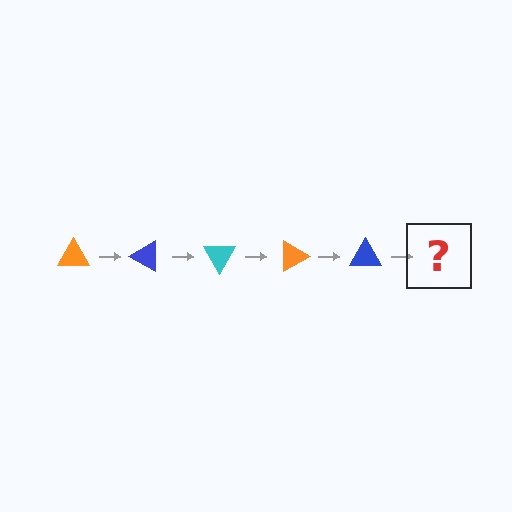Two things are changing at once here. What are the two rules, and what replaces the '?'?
The two rules are that it rotates 30 degrees each step and the color cycles through orange, blue, and cyan. The '?' should be a cyan triangle, rotated 150 degrees from the start.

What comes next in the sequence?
The next element should be a cyan triangle, rotated 150 degrees from the start.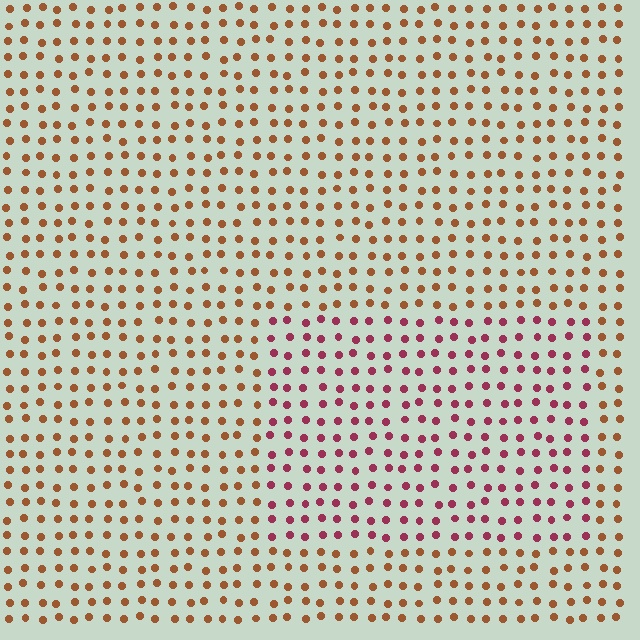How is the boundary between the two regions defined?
The boundary is defined purely by a slight shift in hue (about 44 degrees). Spacing, size, and orientation are identical on both sides.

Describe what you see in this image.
The image is filled with small brown elements in a uniform arrangement. A rectangle-shaped region is visible where the elements are tinted to a slightly different hue, forming a subtle color boundary.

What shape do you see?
I see a rectangle.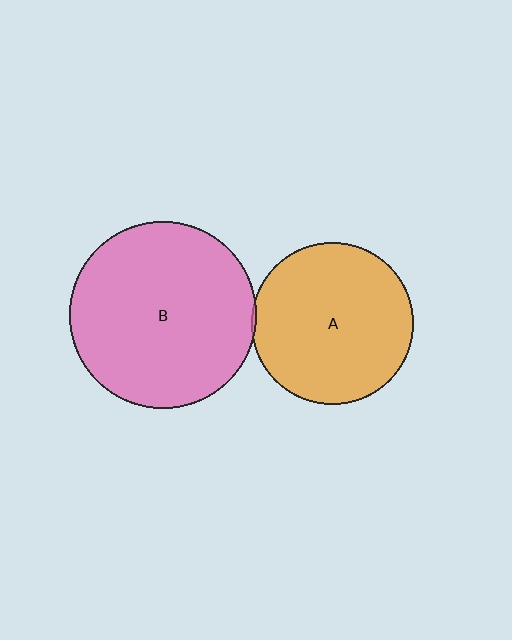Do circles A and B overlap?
Yes.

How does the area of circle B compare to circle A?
Approximately 1.3 times.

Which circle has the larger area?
Circle B (pink).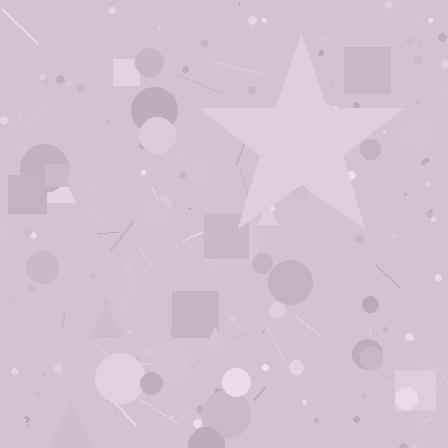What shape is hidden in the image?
A star is hidden in the image.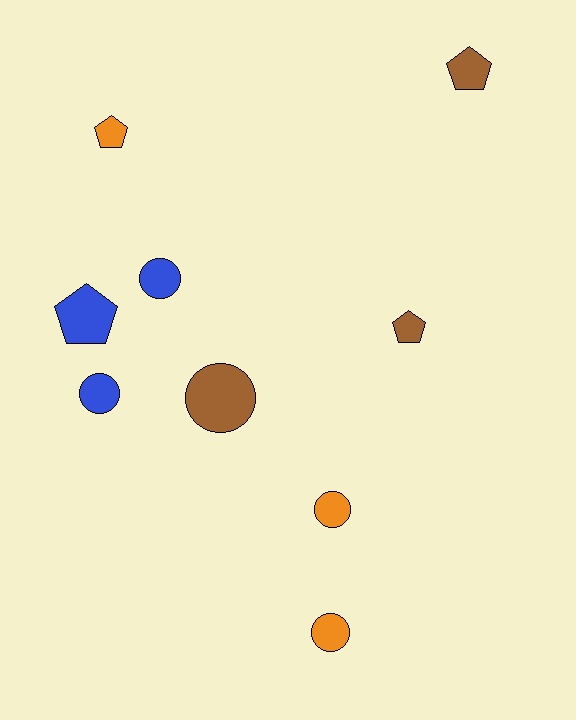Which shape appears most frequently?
Circle, with 5 objects.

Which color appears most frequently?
Blue, with 3 objects.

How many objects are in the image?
There are 9 objects.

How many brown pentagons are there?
There are 2 brown pentagons.